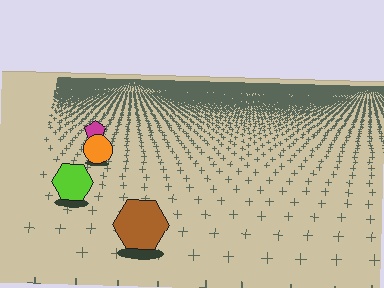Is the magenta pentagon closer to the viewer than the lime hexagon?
No. The lime hexagon is closer — you can tell from the texture gradient: the ground texture is coarser near it.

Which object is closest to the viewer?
The brown hexagon is closest. The texture marks near it are larger and more spread out.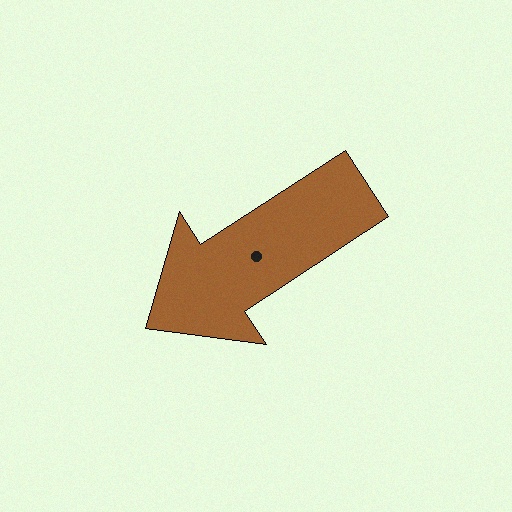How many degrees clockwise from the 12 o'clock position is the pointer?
Approximately 237 degrees.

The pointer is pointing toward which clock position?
Roughly 8 o'clock.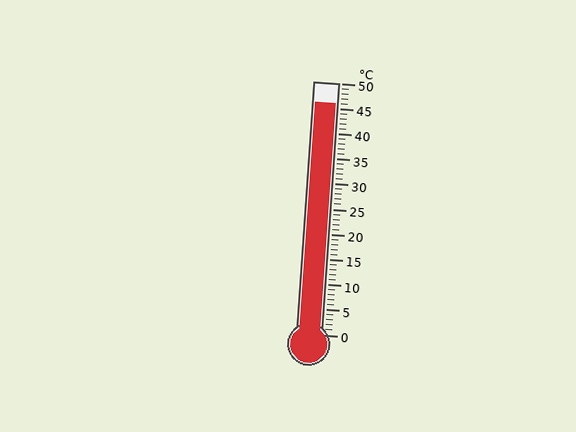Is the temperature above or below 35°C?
The temperature is above 35°C.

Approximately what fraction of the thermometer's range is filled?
The thermometer is filled to approximately 90% of its range.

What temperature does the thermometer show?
The thermometer shows approximately 46°C.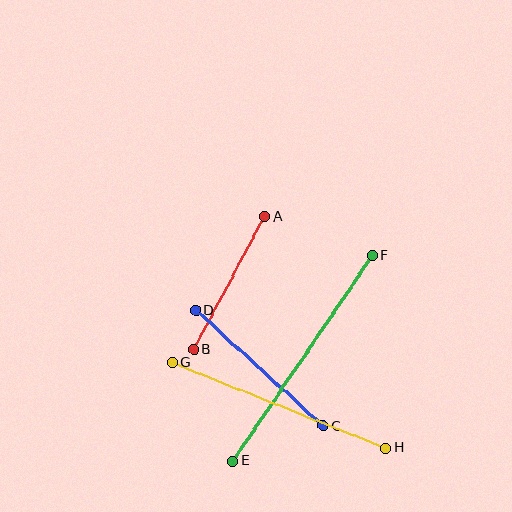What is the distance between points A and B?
The distance is approximately 151 pixels.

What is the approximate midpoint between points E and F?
The midpoint is at approximately (303, 358) pixels.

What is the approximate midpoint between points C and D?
The midpoint is at approximately (259, 368) pixels.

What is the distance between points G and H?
The distance is approximately 230 pixels.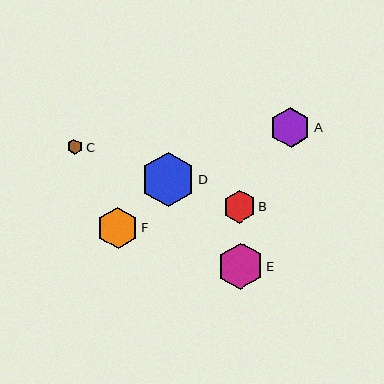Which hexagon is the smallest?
Hexagon C is the smallest with a size of approximately 15 pixels.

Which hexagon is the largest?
Hexagon D is the largest with a size of approximately 54 pixels.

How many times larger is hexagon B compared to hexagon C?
Hexagon B is approximately 2.1 times the size of hexagon C.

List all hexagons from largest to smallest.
From largest to smallest: D, E, F, A, B, C.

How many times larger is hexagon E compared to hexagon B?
Hexagon E is approximately 1.4 times the size of hexagon B.